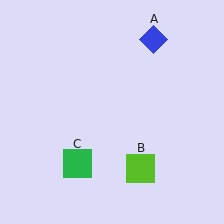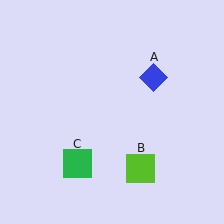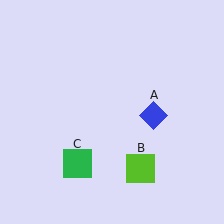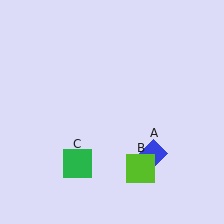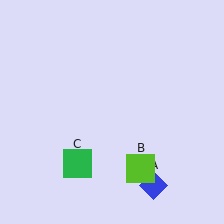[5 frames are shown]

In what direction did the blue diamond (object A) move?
The blue diamond (object A) moved down.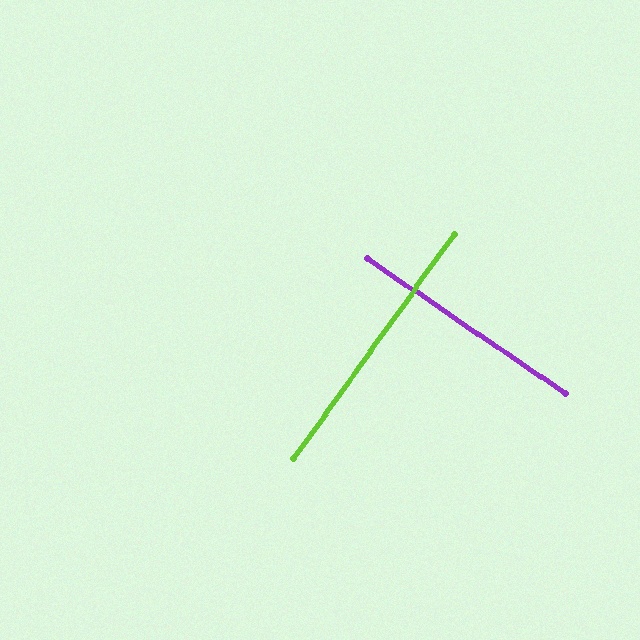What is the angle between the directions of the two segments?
Approximately 89 degrees.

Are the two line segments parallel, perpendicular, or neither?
Perpendicular — they meet at approximately 89°.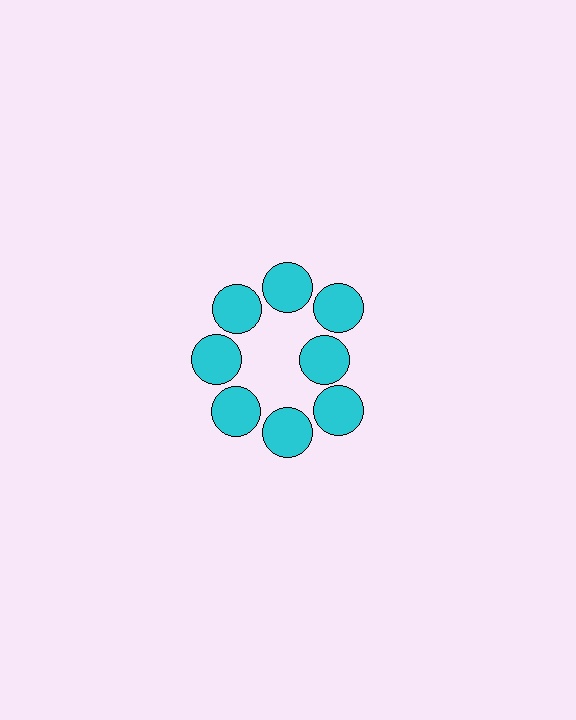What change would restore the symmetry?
The symmetry would be restored by moving it outward, back onto the ring so that all 8 circles sit at equal angles and equal distance from the center.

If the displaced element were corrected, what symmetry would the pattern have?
It would have 8-fold rotational symmetry — the pattern would map onto itself every 45 degrees.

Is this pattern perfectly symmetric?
No. The 8 cyan circles are arranged in a ring, but one element near the 3 o'clock position is pulled inward toward the center, breaking the 8-fold rotational symmetry.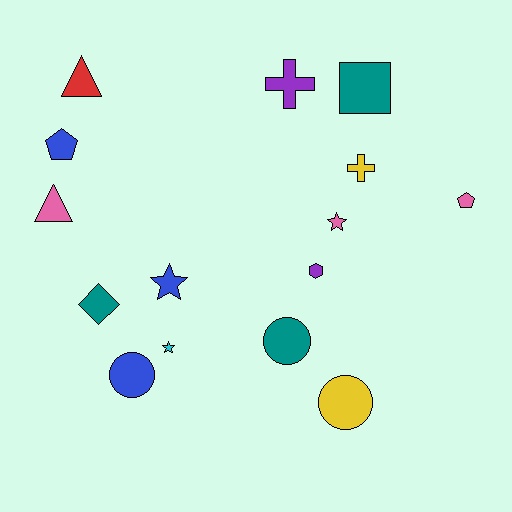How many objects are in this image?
There are 15 objects.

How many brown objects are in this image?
There are no brown objects.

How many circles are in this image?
There are 3 circles.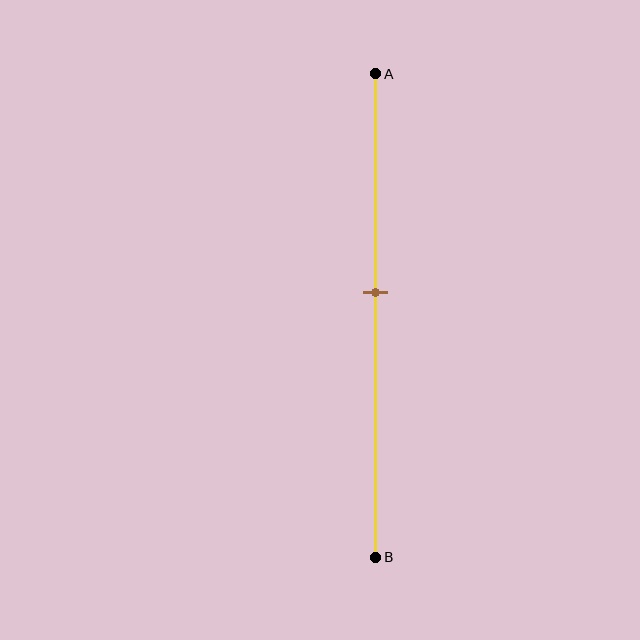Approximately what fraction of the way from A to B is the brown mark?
The brown mark is approximately 45% of the way from A to B.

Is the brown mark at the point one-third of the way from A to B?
No, the mark is at about 45% from A, not at the 33% one-third point.